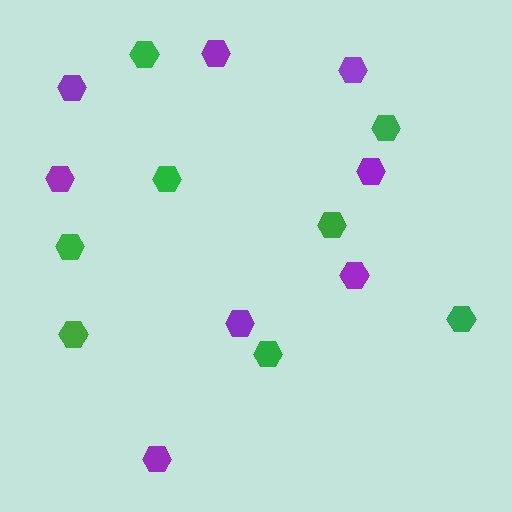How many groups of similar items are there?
There are 2 groups: one group of purple hexagons (8) and one group of green hexagons (8).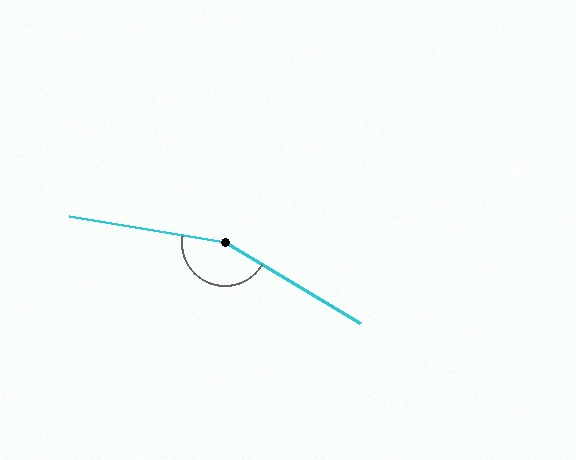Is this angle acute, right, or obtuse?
It is obtuse.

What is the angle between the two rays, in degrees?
Approximately 159 degrees.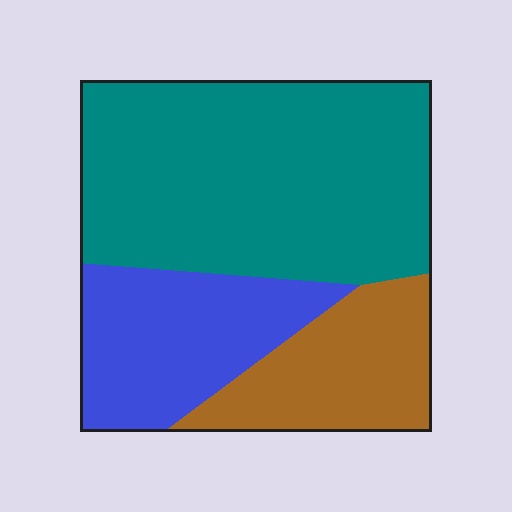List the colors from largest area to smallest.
From largest to smallest: teal, blue, brown.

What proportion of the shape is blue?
Blue takes up between a sixth and a third of the shape.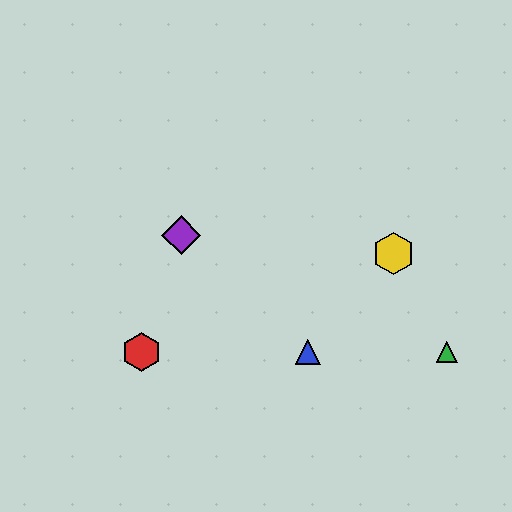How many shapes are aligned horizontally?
3 shapes (the red hexagon, the blue triangle, the green triangle) are aligned horizontally.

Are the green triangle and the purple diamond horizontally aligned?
No, the green triangle is at y≈352 and the purple diamond is at y≈235.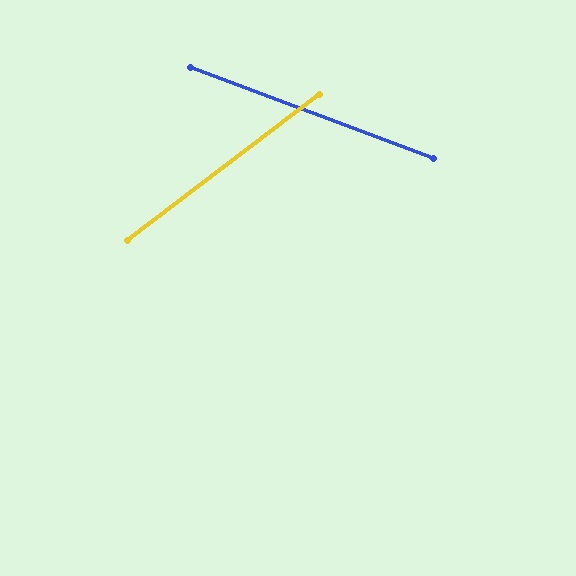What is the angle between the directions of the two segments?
Approximately 58 degrees.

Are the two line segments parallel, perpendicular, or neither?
Neither parallel nor perpendicular — they differ by about 58°.